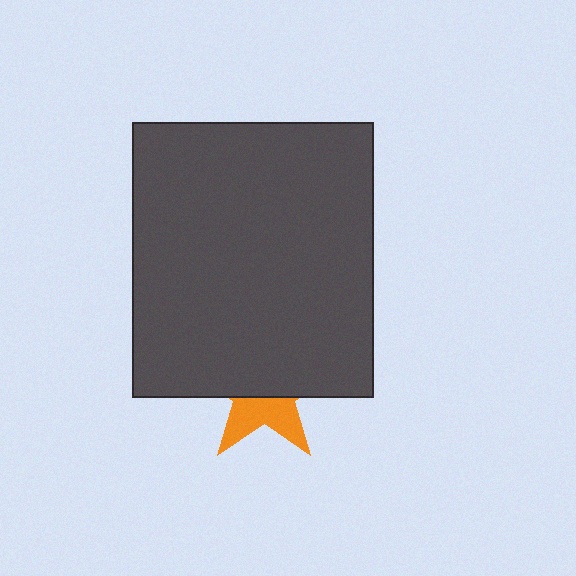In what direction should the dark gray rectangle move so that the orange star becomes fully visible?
The dark gray rectangle should move up. That is the shortest direction to clear the overlap and leave the orange star fully visible.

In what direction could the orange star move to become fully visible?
The orange star could move down. That would shift it out from behind the dark gray rectangle entirely.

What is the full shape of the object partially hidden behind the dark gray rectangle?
The partially hidden object is an orange star.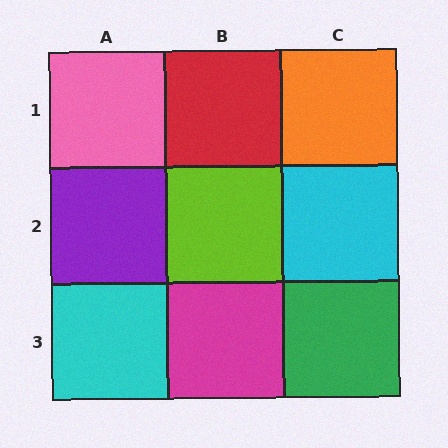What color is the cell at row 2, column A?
Purple.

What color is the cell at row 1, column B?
Red.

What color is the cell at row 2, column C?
Cyan.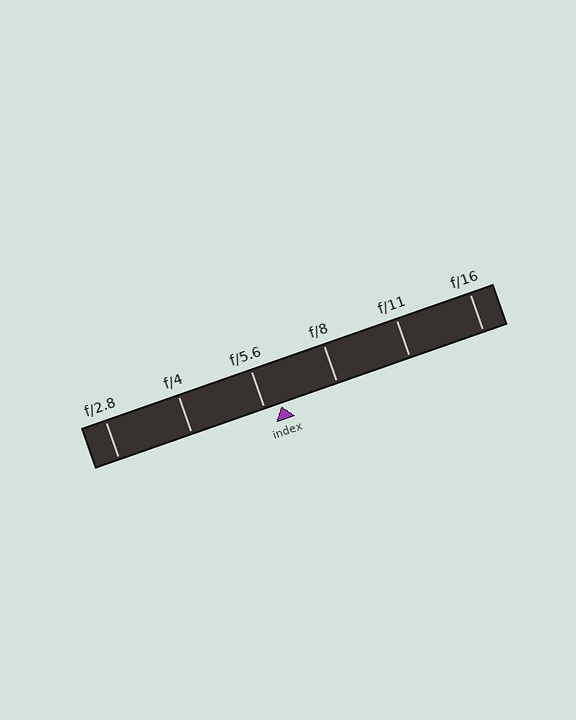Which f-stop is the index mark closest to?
The index mark is closest to f/5.6.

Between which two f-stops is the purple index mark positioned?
The index mark is between f/5.6 and f/8.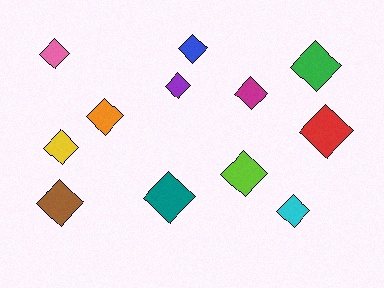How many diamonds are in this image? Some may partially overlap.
There are 12 diamonds.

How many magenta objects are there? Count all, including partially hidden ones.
There is 1 magenta object.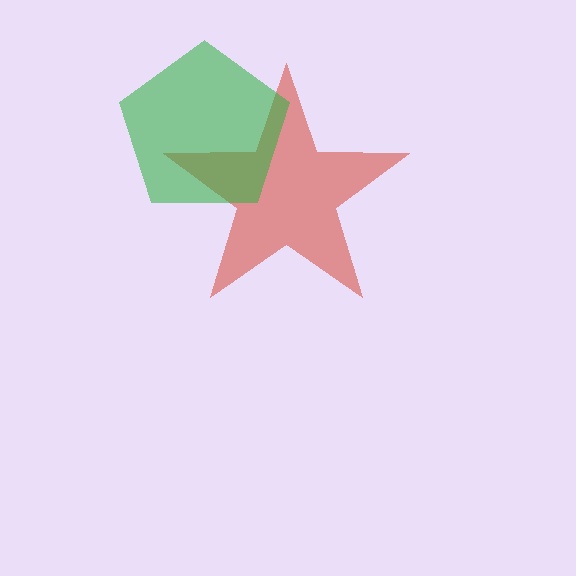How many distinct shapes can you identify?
There are 2 distinct shapes: a red star, a green pentagon.